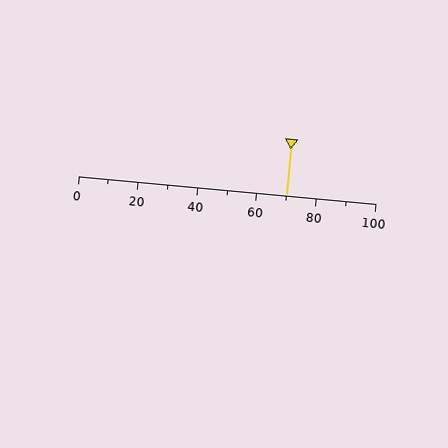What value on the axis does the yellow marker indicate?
The marker indicates approximately 70.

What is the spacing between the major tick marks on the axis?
The major ticks are spaced 20 apart.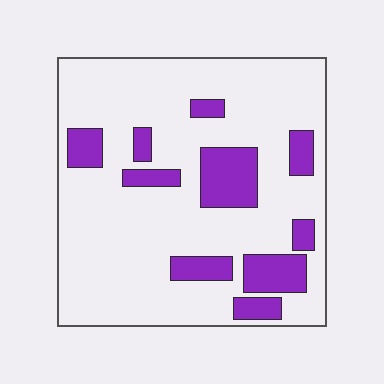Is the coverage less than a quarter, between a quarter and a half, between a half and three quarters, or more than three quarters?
Less than a quarter.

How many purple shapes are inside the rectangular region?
10.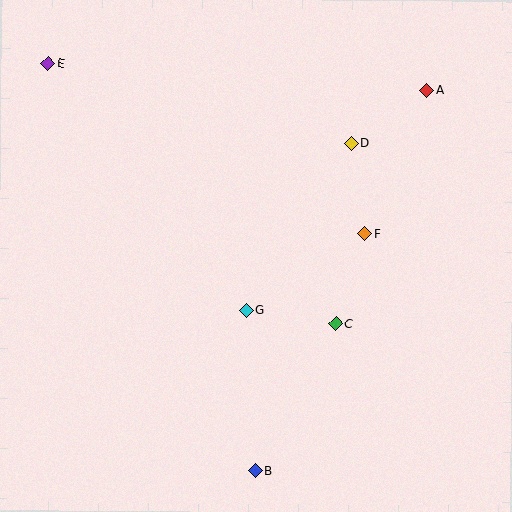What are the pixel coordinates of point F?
Point F is at (365, 234).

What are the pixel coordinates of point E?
Point E is at (48, 64).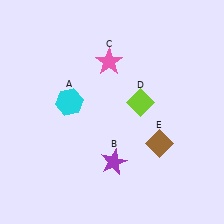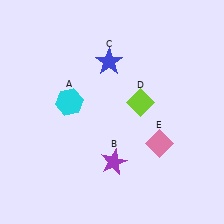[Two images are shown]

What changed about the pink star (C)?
In Image 1, C is pink. In Image 2, it changed to blue.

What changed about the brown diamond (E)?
In Image 1, E is brown. In Image 2, it changed to pink.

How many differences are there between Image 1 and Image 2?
There are 2 differences between the two images.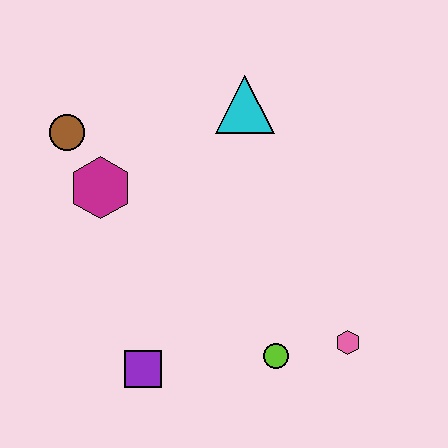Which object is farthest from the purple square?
The cyan triangle is farthest from the purple square.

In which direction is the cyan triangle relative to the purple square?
The cyan triangle is above the purple square.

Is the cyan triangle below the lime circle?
No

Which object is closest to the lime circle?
The pink hexagon is closest to the lime circle.